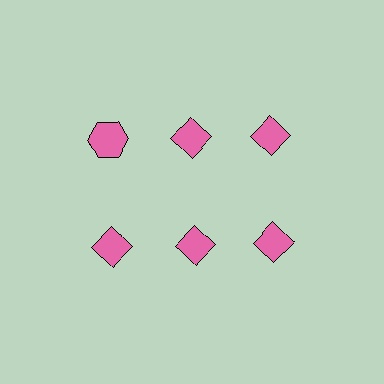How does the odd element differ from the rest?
It has a different shape: hexagon instead of diamond.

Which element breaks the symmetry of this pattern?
The pink hexagon in the top row, leftmost column breaks the symmetry. All other shapes are pink diamonds.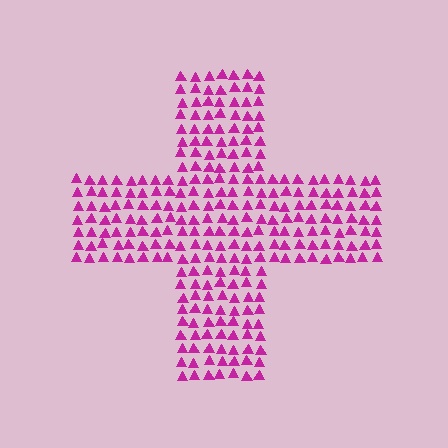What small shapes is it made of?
It is made of small triangles.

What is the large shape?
The large shape is a cross.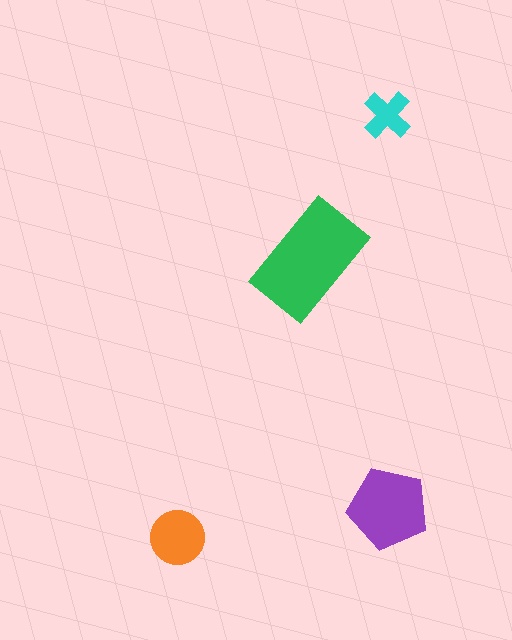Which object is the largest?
The green rectangle.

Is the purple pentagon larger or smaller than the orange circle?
Larger.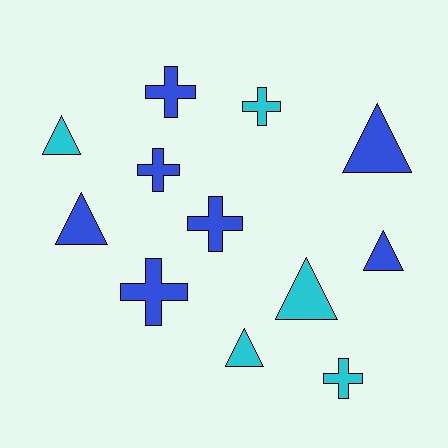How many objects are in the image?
There are 12 objects.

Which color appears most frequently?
Blue, with 7 objects.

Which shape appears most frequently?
Cross, with 6 objects.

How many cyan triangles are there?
There are 3 cyan triangles.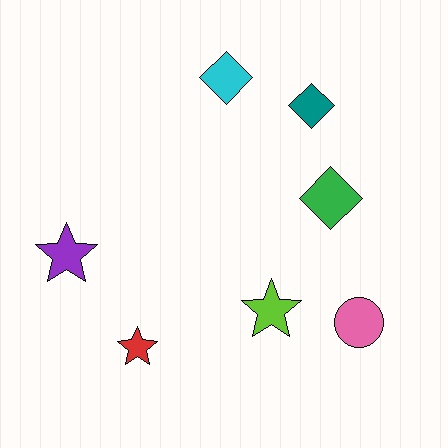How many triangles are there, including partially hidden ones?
There are no triangles.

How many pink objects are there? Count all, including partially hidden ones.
There is 1 pink object.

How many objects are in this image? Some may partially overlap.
There are 7 objects.